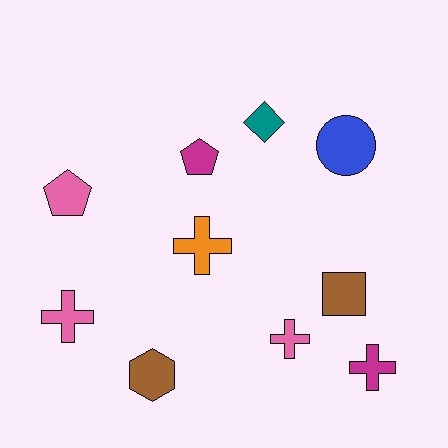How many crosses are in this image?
There are 4 crosses.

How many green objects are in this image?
There are no green objects.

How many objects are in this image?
There are 10 objects.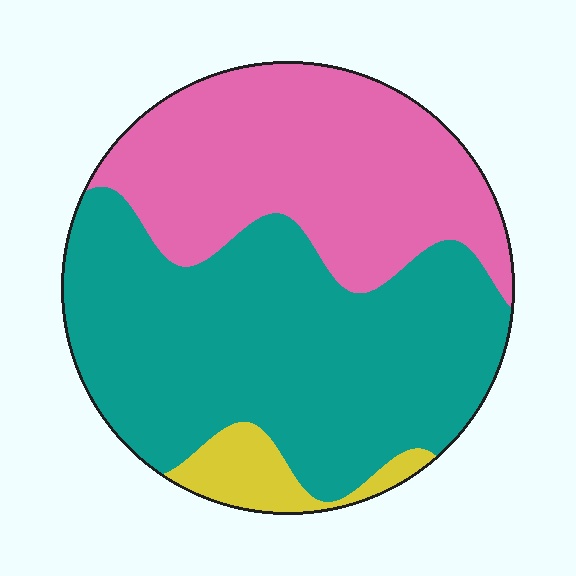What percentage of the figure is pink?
Pink covers roughly 40% of the figure.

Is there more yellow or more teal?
Teal.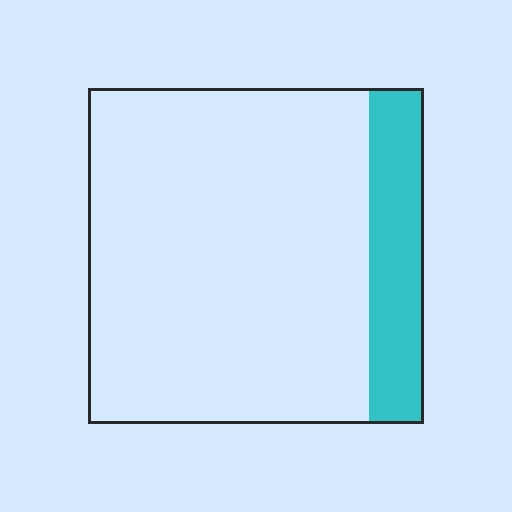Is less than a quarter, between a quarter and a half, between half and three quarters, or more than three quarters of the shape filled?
Less than a quarter.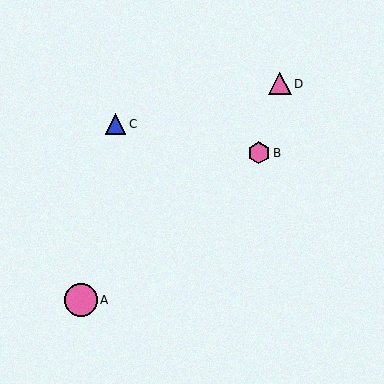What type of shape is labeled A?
Shape A is a pink circle.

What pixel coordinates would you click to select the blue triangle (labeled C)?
Click at (116, 124) to select the blue triangle C.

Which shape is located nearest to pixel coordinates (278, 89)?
The pink triangle (labeled D) at (280, 84) is nearest to that location.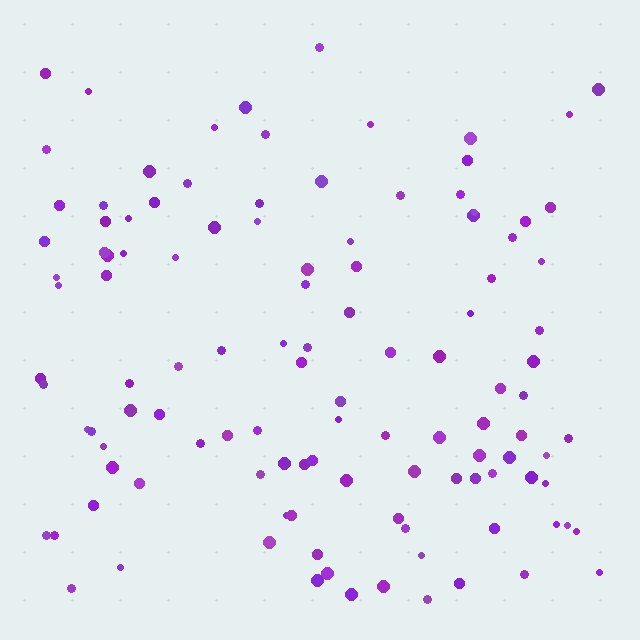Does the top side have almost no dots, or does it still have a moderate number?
Still a moderate number, just noticeably fewer than the bottom.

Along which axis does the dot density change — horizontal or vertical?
Vertical.